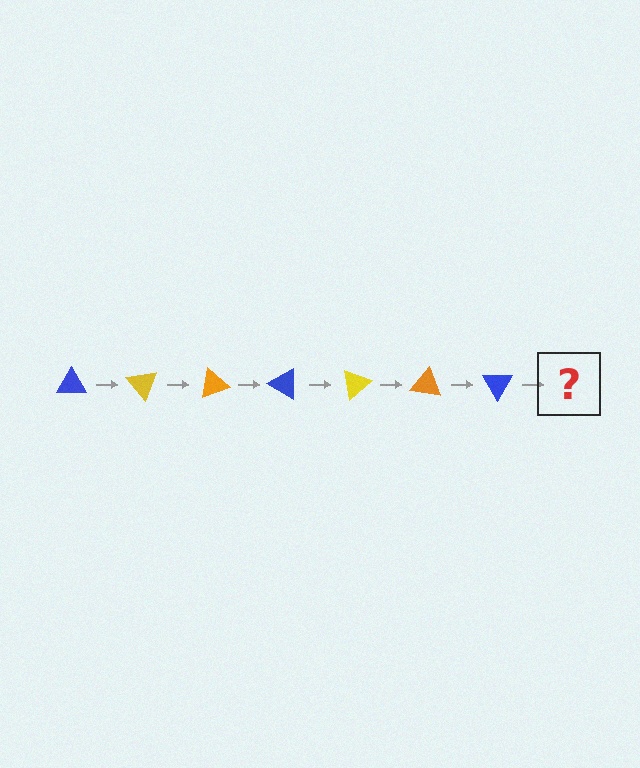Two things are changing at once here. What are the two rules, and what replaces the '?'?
The two rules are that it rotates 50 degrees each step and the color cycles through blue, yellow, and orange. The '?' should be a yellow triangle, rotated 350 degrees from the start.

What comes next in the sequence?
The next element should be a yellow triangle, rotated 350 degrees from the start.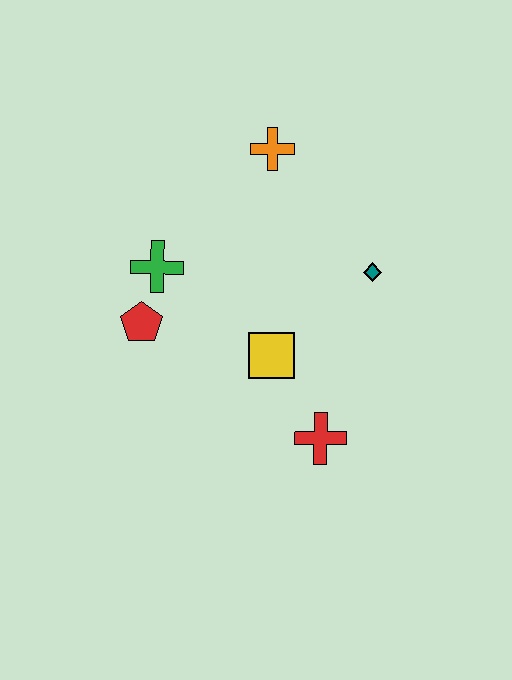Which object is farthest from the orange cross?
The red cross is farthest from the orange cross.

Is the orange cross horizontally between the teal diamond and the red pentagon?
Yes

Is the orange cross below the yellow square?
No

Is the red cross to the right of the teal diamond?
No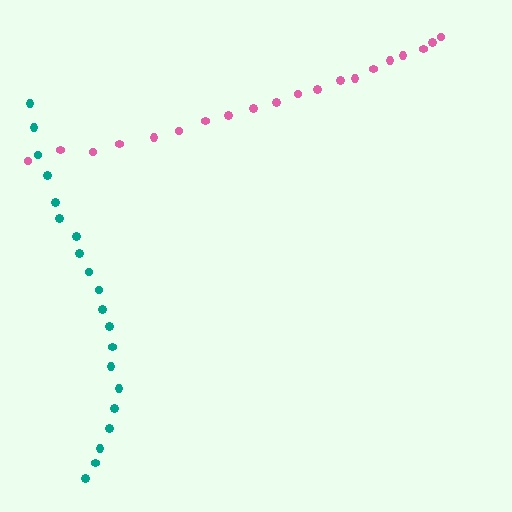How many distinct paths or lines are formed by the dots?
There are 2 distinct paths.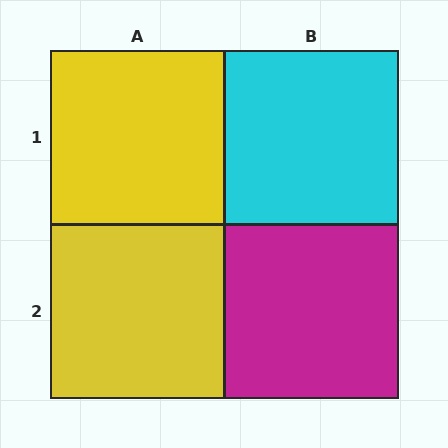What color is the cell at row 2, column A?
Yellow.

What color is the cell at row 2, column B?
Magenta.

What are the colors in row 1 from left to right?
Yellow, cyan.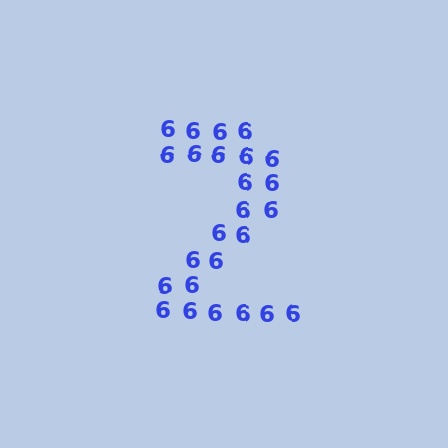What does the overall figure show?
The overall figure shows the digit 2.